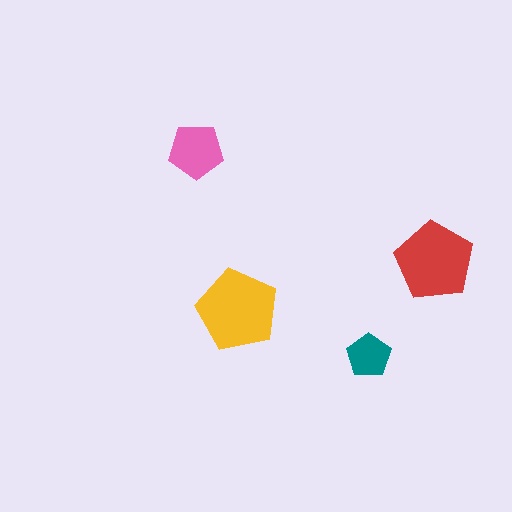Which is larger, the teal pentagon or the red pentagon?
The red one.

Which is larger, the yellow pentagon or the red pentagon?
The yellow one.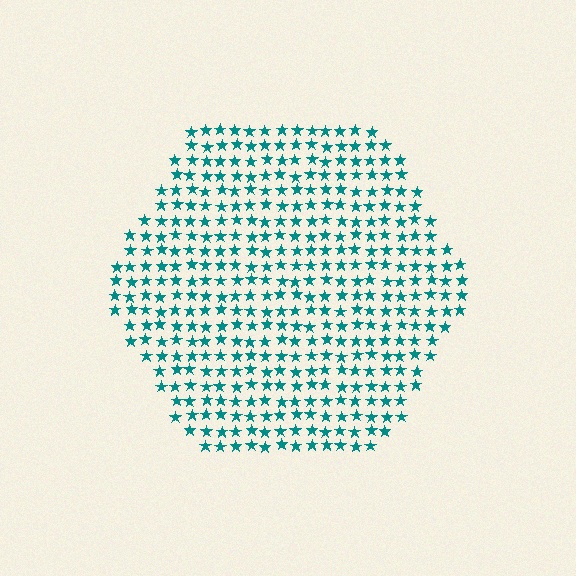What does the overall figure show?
The overall figure shows a hexagon.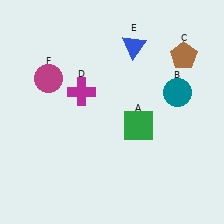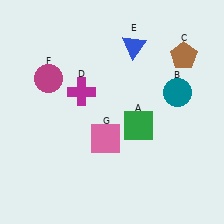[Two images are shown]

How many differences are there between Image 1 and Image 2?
There is 1 difference between the two images.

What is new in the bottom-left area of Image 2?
A pink square (G) was added in the bottom-left area of Image 2.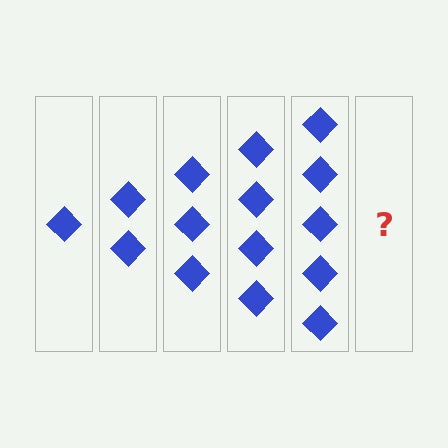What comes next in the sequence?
The next element should be 6 diamonds.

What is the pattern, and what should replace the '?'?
The pattern is that each step adds one more diamond. The '?' should be 6 diamonds.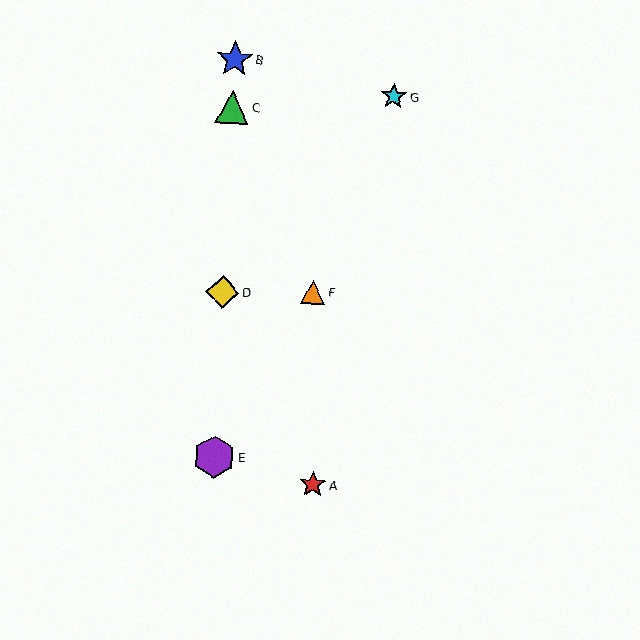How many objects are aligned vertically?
4 objects (B, C, D, E) are aligned vertically.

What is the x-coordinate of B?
Object B is at x≈235.